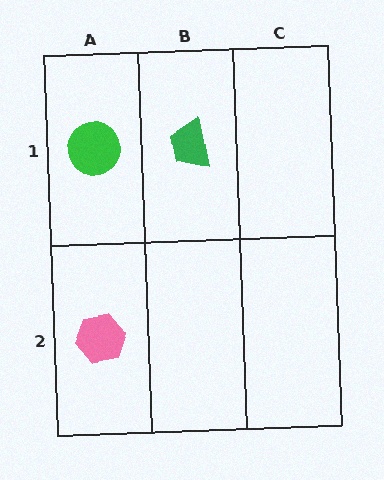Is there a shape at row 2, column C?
No, that cell is empty.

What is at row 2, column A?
A pink hexagon.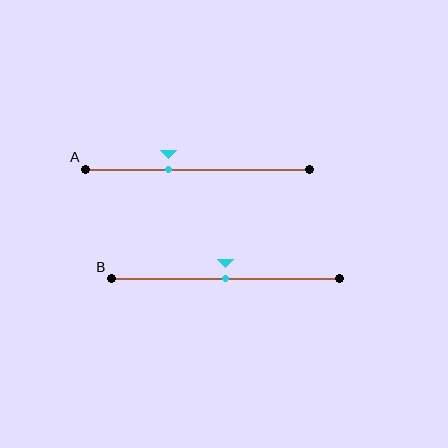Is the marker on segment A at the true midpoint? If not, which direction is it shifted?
No, the marker on segment A is shifted to the left by about 13% of the segment length.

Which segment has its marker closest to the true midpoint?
Segment B has its marker closest to the true midpoint.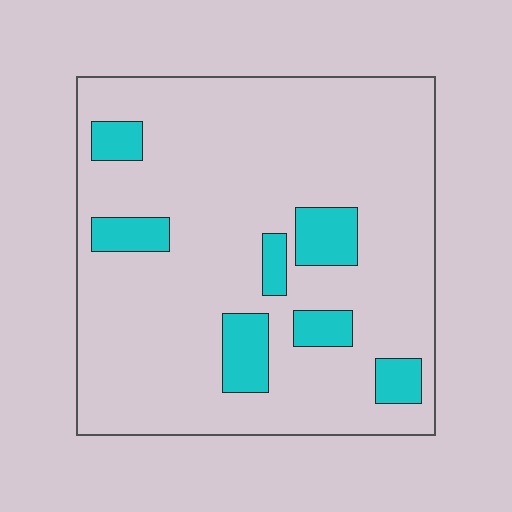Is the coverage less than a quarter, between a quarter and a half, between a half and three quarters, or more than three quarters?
Less than a quarter.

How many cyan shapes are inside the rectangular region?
7.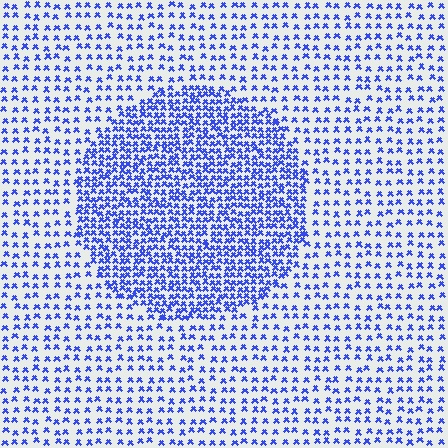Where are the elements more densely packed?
The elements are more densely packed inside the circle boundary.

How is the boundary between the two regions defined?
The boundary is defined by a change in element density (approximately 2.2x ratio). All elements are the same color, size, and shape.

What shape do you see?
I see a circle.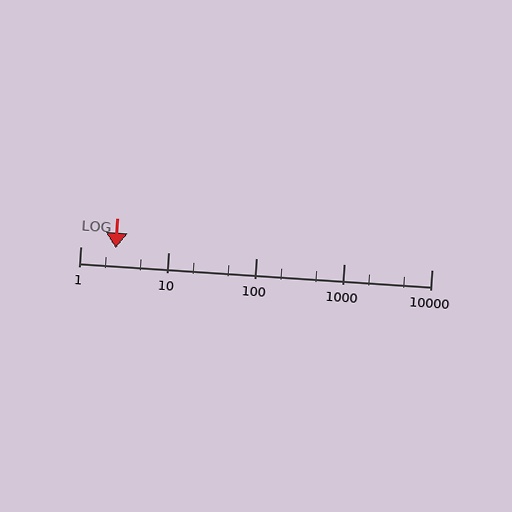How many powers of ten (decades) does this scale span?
The scale spans 4 decades, from 1 to 10000.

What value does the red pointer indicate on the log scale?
The pointer indicates approximately 2.5.